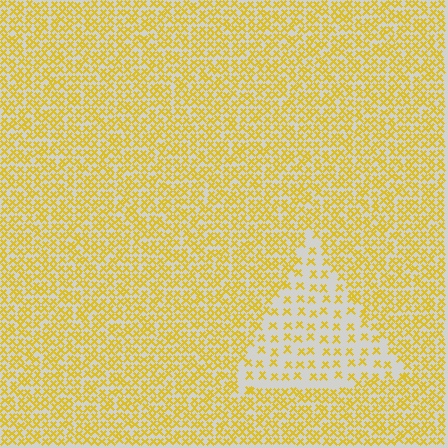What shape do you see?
I see a triangle.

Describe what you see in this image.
The image contains small yellow elements arranged at two different densities. A triangle-shaped region is visible where the elements are less densely packed than the surrounding area.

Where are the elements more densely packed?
The elements are more densely packed outside the triangle boundary.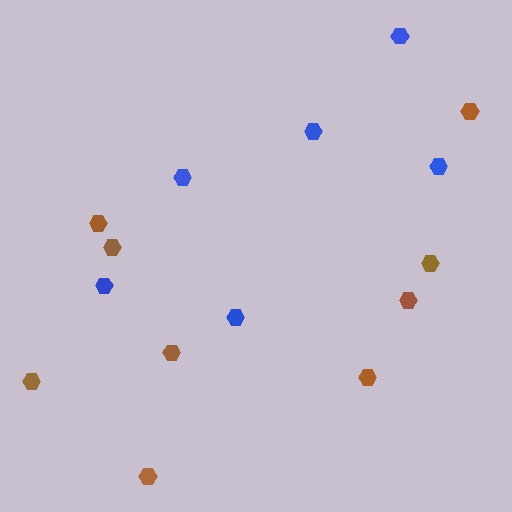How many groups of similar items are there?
There are 2 groups: one group of brown hexagons (9) and one group of blue hexagons (6).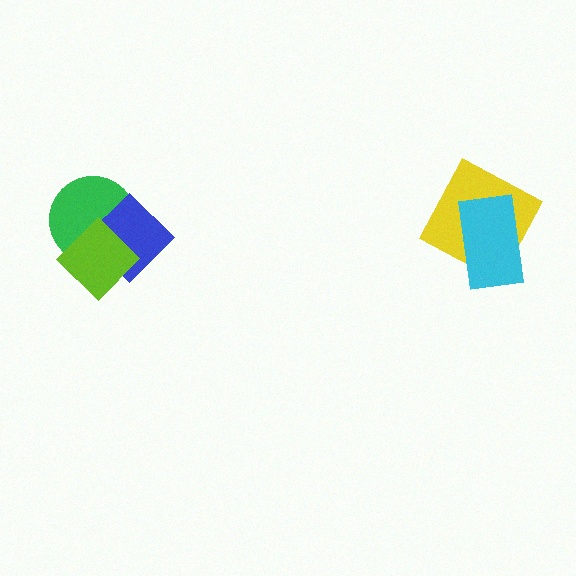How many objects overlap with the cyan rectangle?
1 object overlaps with the cyan rectangle.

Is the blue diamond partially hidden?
Yes, it is partially covered by another shape.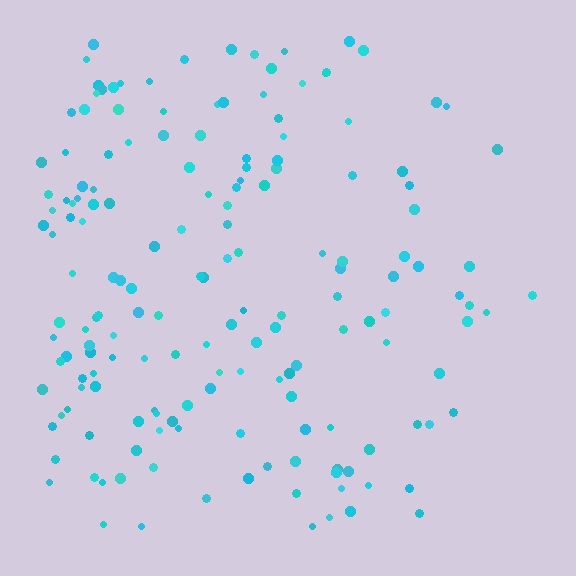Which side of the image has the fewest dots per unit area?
The right.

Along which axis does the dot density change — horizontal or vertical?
Horizontal.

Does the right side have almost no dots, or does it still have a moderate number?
Still a moderate number, just noticeably fewer than the left.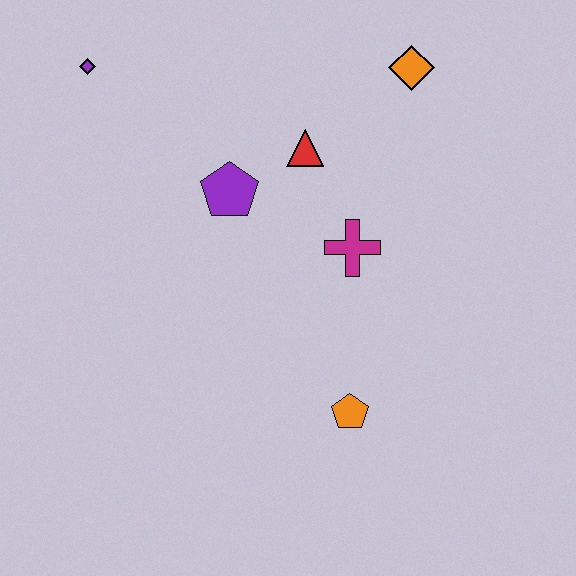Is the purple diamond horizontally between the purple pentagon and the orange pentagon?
No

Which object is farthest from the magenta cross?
The purple diamond is farthest from the magenta cross.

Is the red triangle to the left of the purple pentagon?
No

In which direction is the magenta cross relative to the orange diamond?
The magenta cross is below the orange diamond.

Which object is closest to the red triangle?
The purple pentagon is closest to the red triangle.